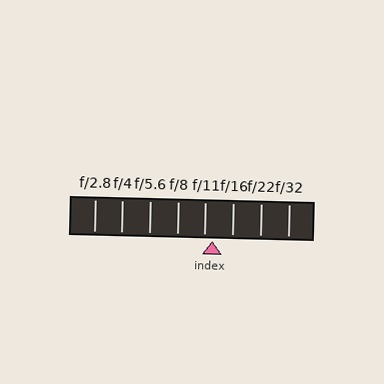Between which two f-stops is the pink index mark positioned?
The index mark is between f/11 and f/16.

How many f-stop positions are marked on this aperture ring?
There are 8 f-stop positions marked.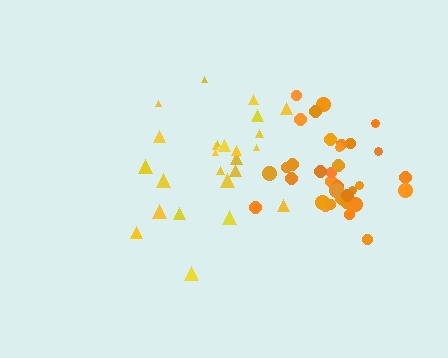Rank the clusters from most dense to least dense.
orange, yellow.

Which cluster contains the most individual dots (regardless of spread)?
Orange (34).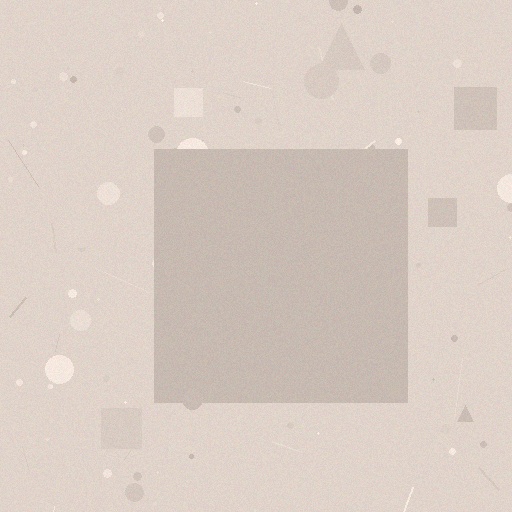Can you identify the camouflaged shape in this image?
The camouflaged shape is a square.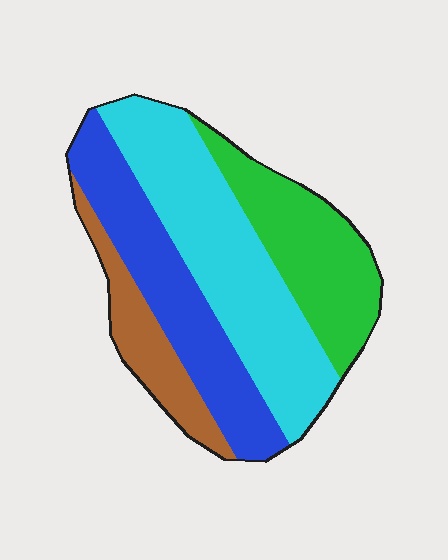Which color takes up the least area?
Brown, at roughly 15%.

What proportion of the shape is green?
Green covers about 25% of the shape.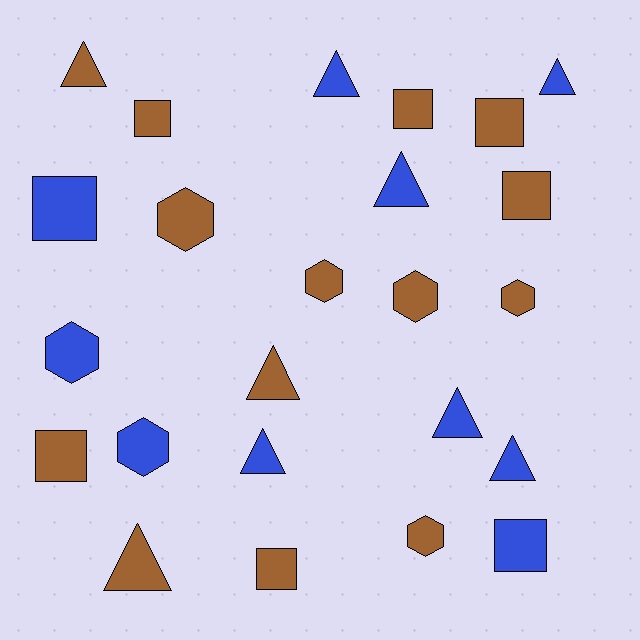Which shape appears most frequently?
Triangle, with 9 objects.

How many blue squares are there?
There are 2 blue squares.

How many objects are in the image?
There are 24 objects.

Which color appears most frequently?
Brown, with 14 objects.